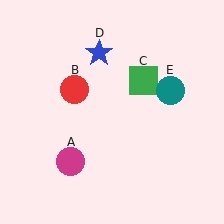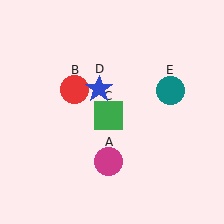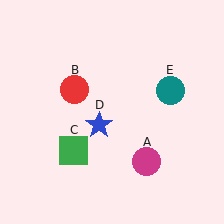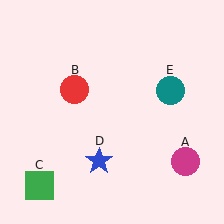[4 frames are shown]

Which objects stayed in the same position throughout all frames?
Red circle (object B) and teal circle (object E) remained stationary.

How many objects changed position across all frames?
3 objects changed position: magenta circle (object A), green square (object C), blue star (object D).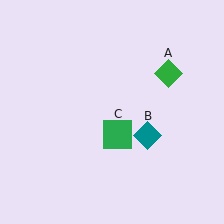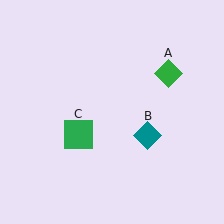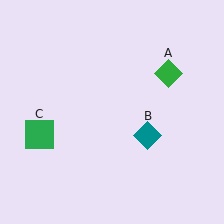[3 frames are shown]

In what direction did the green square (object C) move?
The green square (object C) moved left.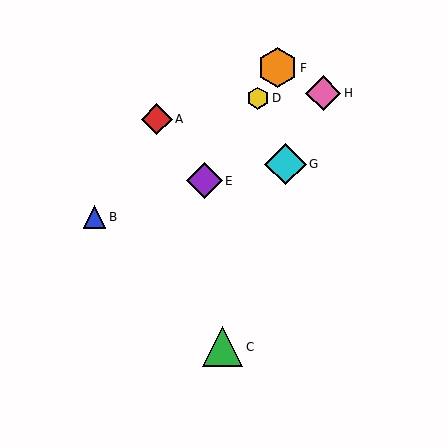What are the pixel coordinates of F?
Object F is at (277, 68).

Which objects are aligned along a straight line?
Objects D, E, F are aligned along a straight line.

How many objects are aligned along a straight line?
3 objects (D, E, F) are aligned along a straight line.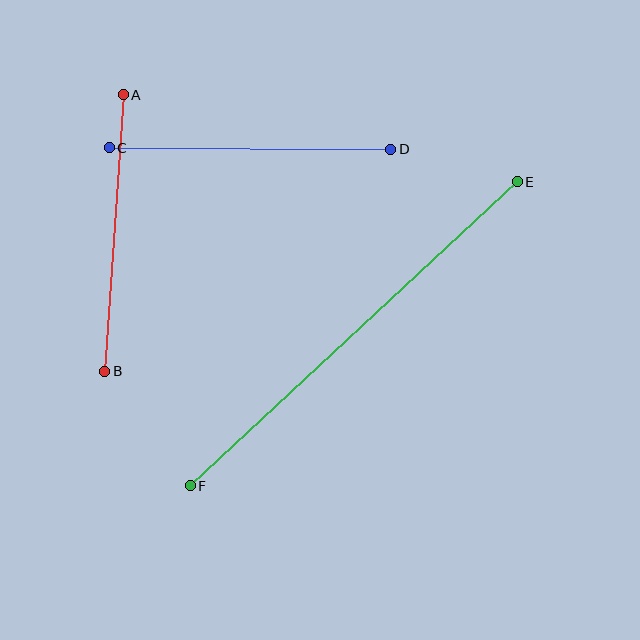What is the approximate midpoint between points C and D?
The midpoint is at approximately (250, 148) pixels.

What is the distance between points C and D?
The distance is approximately 281 pixels.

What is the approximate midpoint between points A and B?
The midpoint is at approximately (114, 233) pixels.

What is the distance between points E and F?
The distance is approximately 446 pixels.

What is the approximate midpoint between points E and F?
The midpoint is at approximately (354, 334) pixels.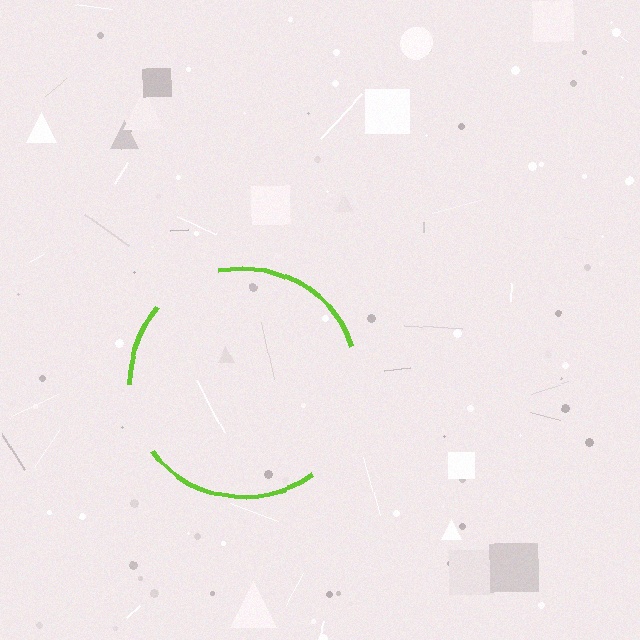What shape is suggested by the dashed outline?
The dashed outline suggests a circle.